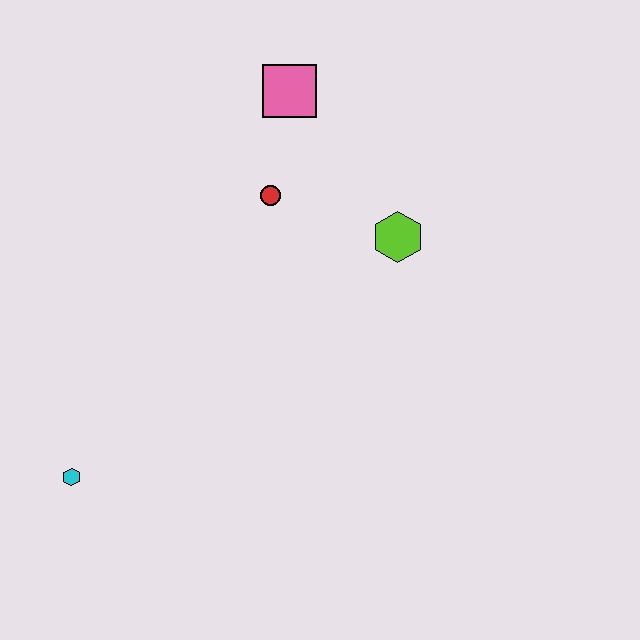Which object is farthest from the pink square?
The cyan hexagon is farthest from the pink square.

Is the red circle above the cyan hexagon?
Yes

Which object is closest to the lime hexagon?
The red circle is closest to the lime hexagon.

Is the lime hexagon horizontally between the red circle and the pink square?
No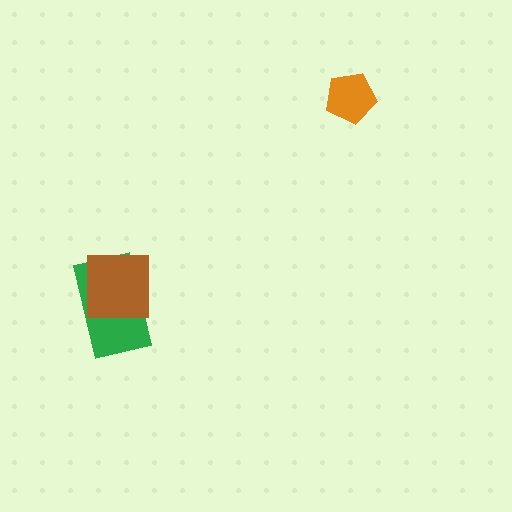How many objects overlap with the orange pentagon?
0 objects overlap with the orange pentagon.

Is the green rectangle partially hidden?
Yes, it is partially covered by another shape.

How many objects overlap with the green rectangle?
1 object overlaps with the green rectangle.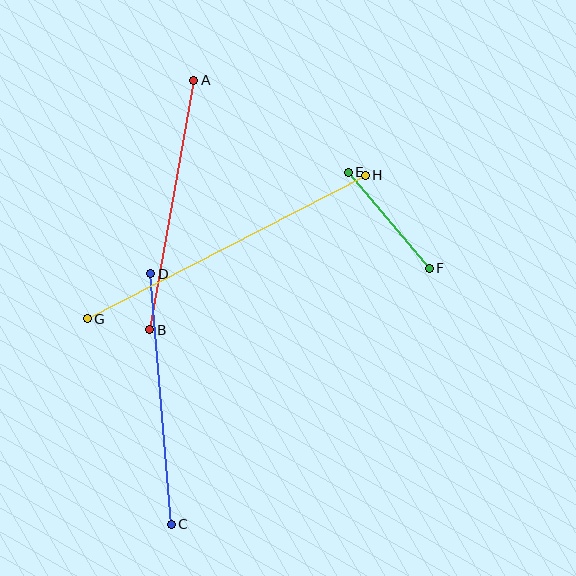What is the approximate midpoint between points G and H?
The midpoint is at approximately (226, 247) pixels.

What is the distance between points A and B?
The distance is approximately 253 pixels.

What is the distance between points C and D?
The distance is approximately 252 pixels.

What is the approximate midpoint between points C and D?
The midpoint is at approximately (161, 399) pixels.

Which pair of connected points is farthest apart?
Points G and H are farthest apart.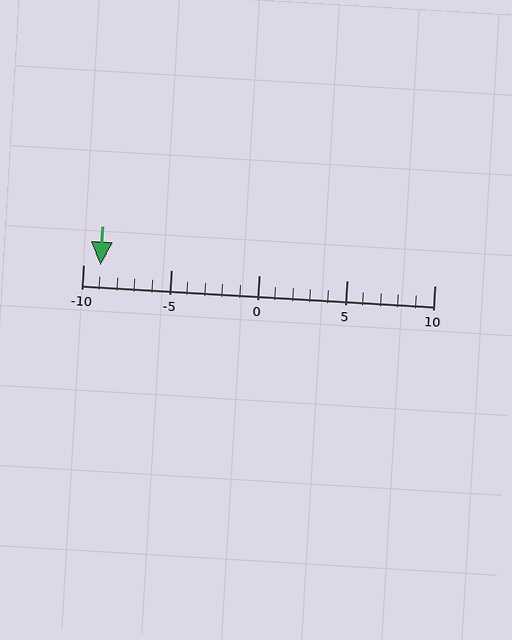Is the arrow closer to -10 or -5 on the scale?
The arrow is closer to -10.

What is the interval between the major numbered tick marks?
The major tick marks are spaced 5 units apart.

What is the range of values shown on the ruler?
The ruler shows values from -10 to 10.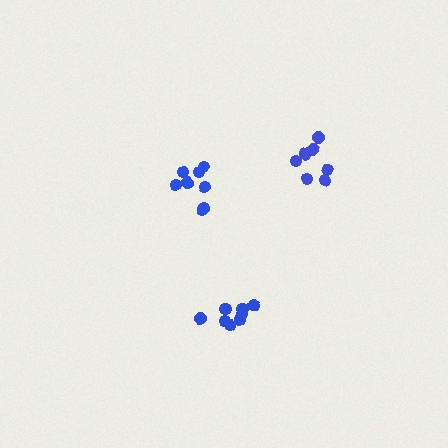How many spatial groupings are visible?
There are 3 spatial groupings.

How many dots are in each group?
Group 1: 8 dots, Group 2: 8 dots, Group 3: 7 dots (23 total).